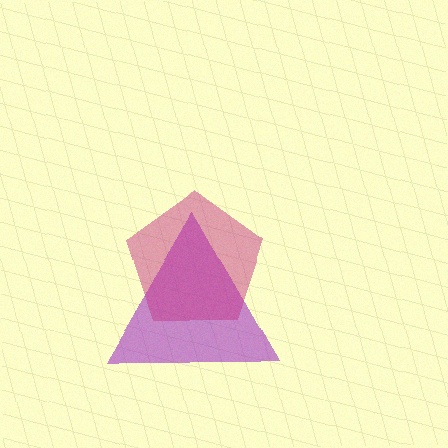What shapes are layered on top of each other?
The layered shapes are: a purple triangle, a magenta pentagon.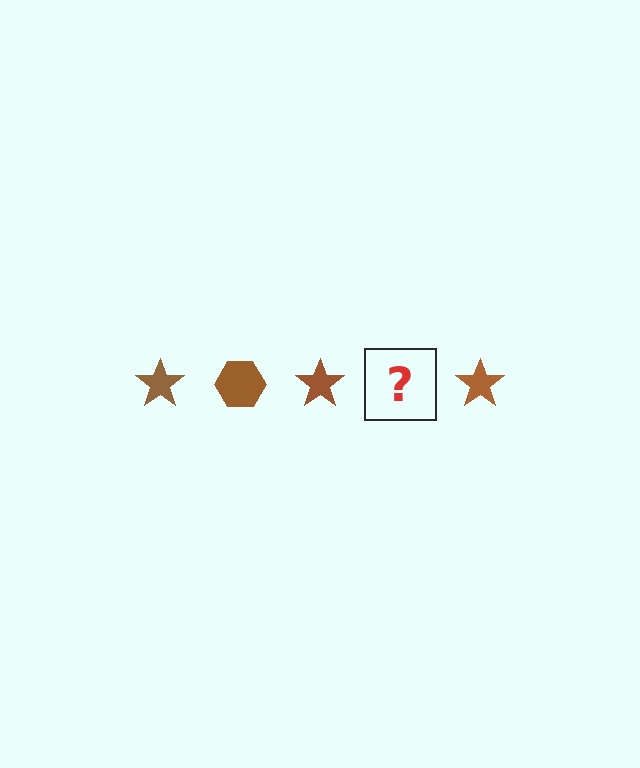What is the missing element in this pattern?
The missing element is a brown hexagon.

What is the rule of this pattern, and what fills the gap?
The rule is that the pattern cycles through star, hexagon shapes in brown. The gap should be filled with a brown hexagon.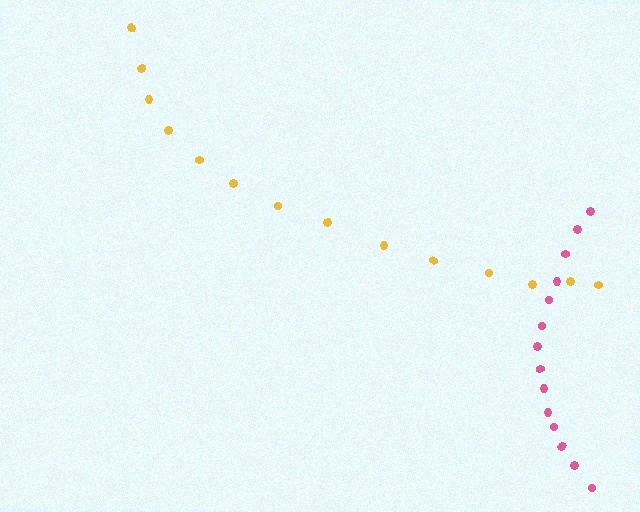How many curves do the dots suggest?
There are 2 distinct paths.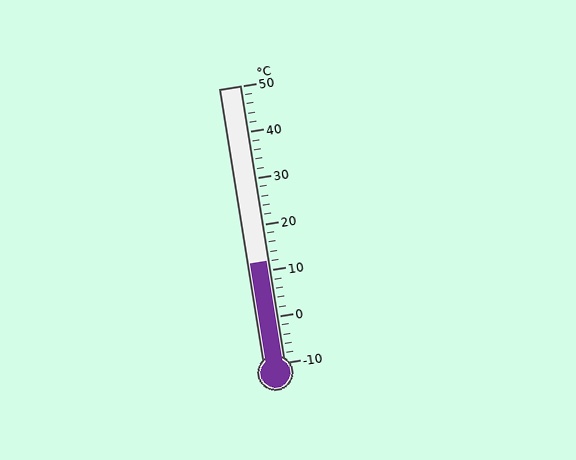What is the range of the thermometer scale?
The thermometer scale ranges from -10°C to 50°C.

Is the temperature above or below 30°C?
The temperature is below 30°C.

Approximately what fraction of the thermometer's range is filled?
The thermometer is filled to approximately 35% of its range.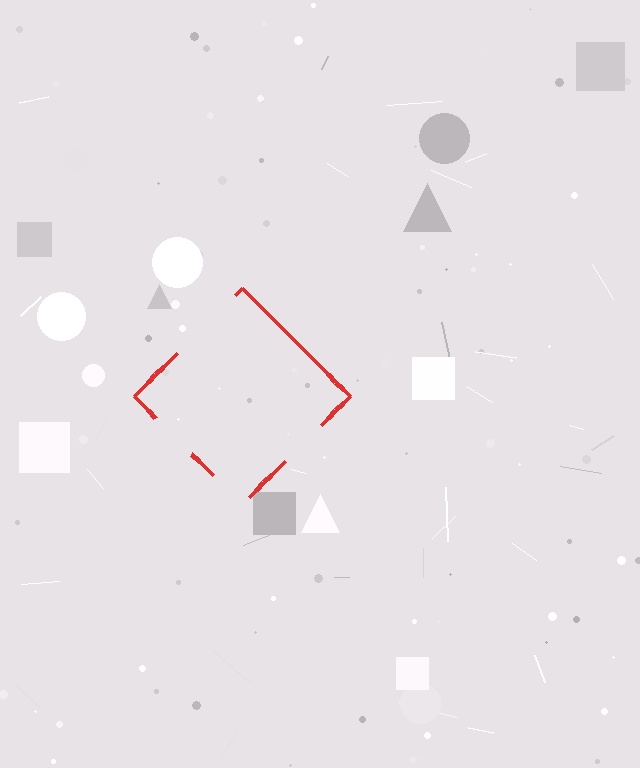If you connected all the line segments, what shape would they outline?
They would outline a diamond.